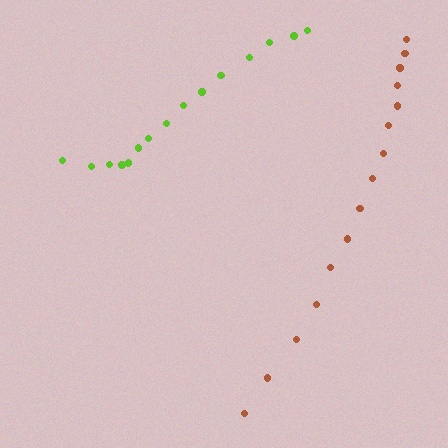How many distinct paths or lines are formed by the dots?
There are 2 distinct paths.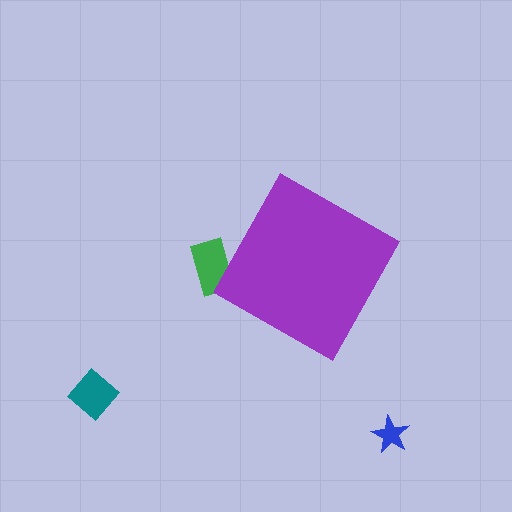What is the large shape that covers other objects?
A purple diamond.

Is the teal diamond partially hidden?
No, the teal diamond is fully visible.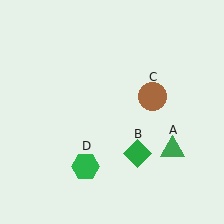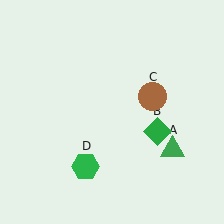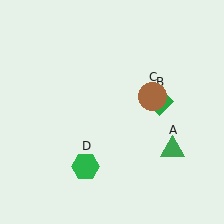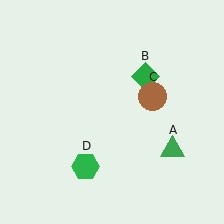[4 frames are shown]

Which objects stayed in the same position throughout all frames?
Green triangle (object A) and brown circle (object C) and green hexagon (object D) remained stationary.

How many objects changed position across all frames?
1 object changed position: green diamond (object B).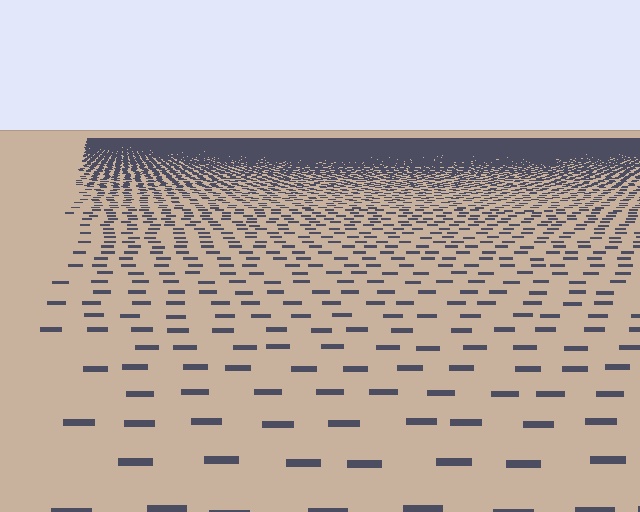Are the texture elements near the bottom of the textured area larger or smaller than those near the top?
Larger. Near the bottom, elements are closer to the viewer and appear at a bigger on-screen size.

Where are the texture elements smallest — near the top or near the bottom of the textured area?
Near the top.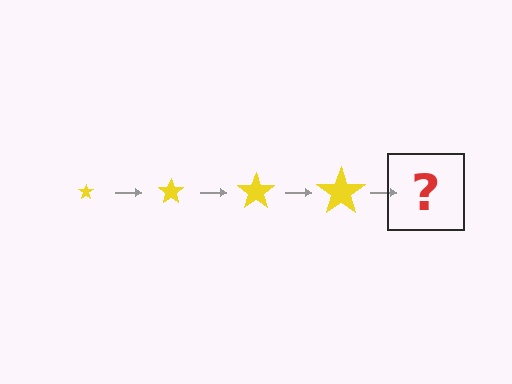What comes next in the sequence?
The next element should be a yellow star, larger than the previous one.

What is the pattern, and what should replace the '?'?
The pattern is that the star gets progressively larger each step. The '?' should be a yellow star, larger than the previous one.